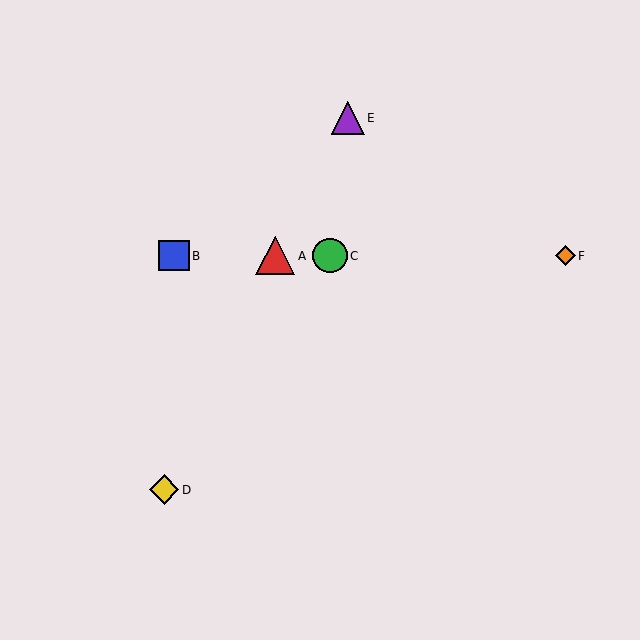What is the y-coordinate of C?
Object C is at y≈256.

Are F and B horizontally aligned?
Yes, both are at y≈256.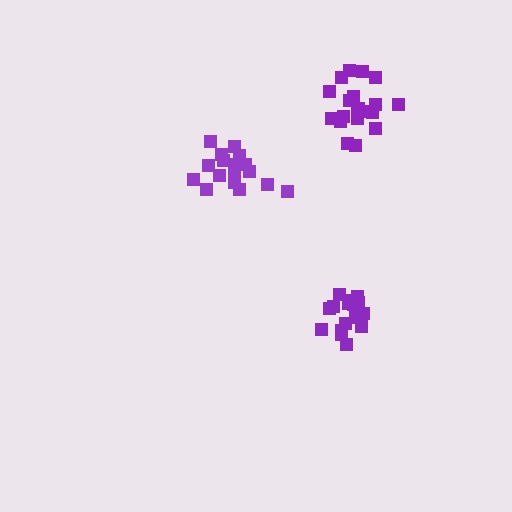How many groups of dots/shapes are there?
There are 3 groups.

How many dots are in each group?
Group 1: 18 dots, Group 2: 21 dots, Group 3: 17 dots (56 total).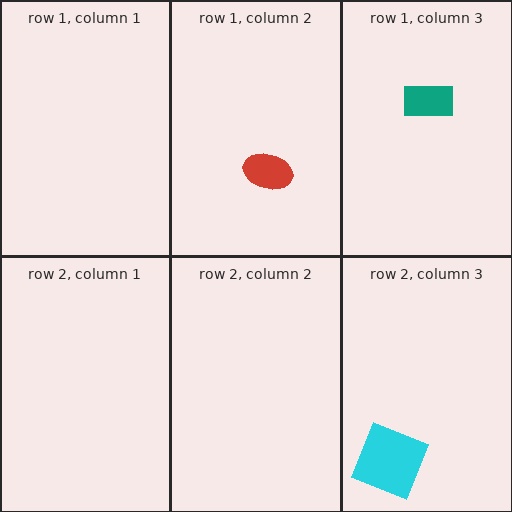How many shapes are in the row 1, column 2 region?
1.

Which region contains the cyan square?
The row 2, column 3 region.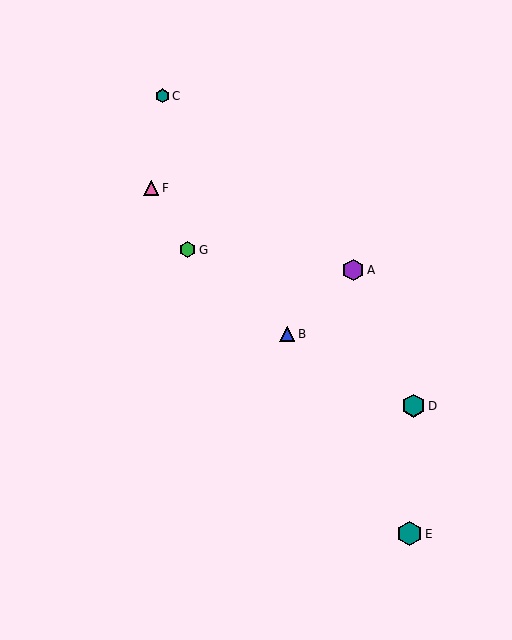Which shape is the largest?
The teal hexagon (labeled E) is the largest.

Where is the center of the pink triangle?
The center of the pink triangle is at (151, 188).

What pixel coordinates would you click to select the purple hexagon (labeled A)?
Click at (353, 270) to select the purple hexagon A.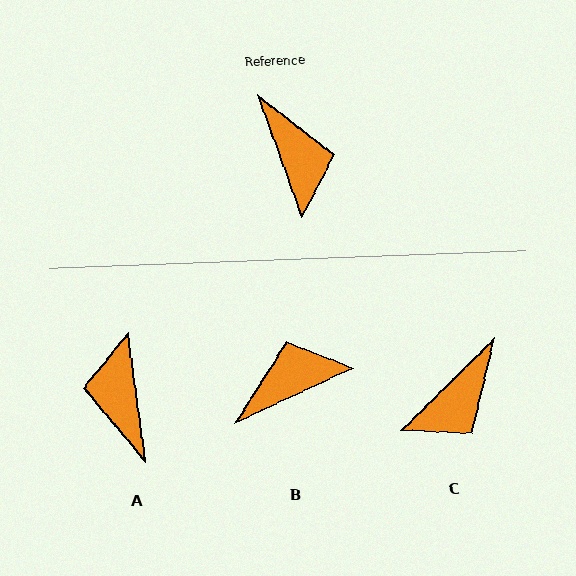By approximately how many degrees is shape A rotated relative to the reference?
Approximately 168 degrees counter-clockwise.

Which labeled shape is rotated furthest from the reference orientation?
A, about 168 degrees away.